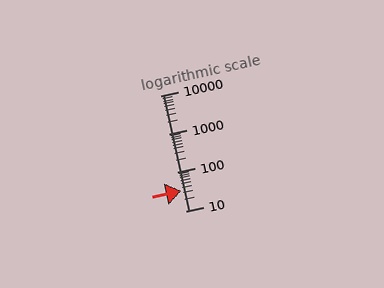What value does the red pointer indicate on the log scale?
The pointer indicates approximately 34.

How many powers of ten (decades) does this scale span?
The scale spans 3 decades, from 10 to 10000.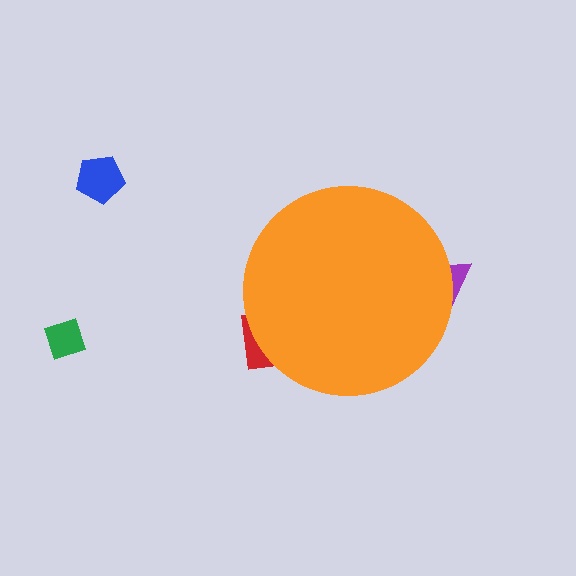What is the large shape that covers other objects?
An orange circle.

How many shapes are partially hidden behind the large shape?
2 shapes are partially hidden.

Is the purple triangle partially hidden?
Yes, the purple triangle is partially hidden behind the orange circle.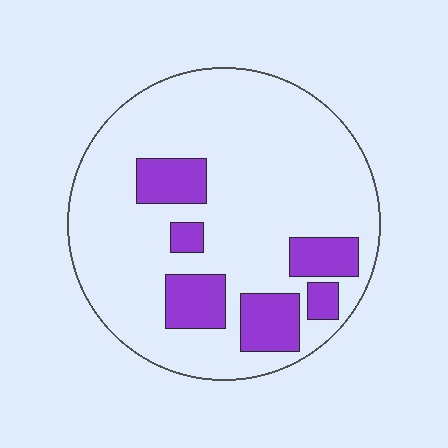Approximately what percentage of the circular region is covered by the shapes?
Approximately 20%.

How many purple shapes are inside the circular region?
6.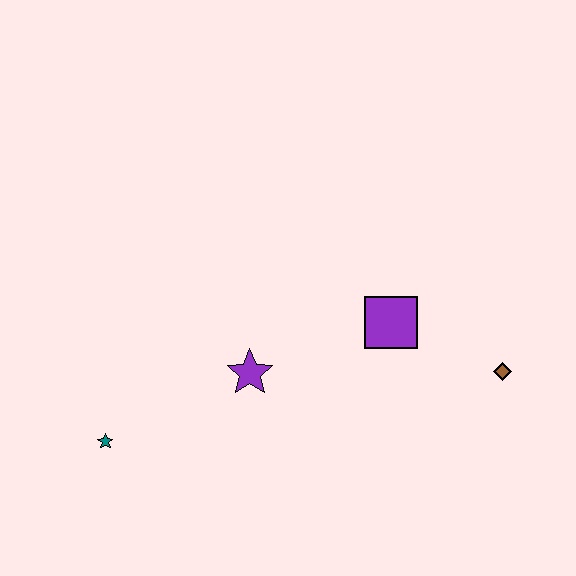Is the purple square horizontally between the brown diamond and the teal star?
Yes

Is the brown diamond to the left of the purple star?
No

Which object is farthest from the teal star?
The brown diamond is farthest from the teal star.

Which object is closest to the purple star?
The purple square is closest to the purple star.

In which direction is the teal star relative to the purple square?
The teal star is to the left of the purple square.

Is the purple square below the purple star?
No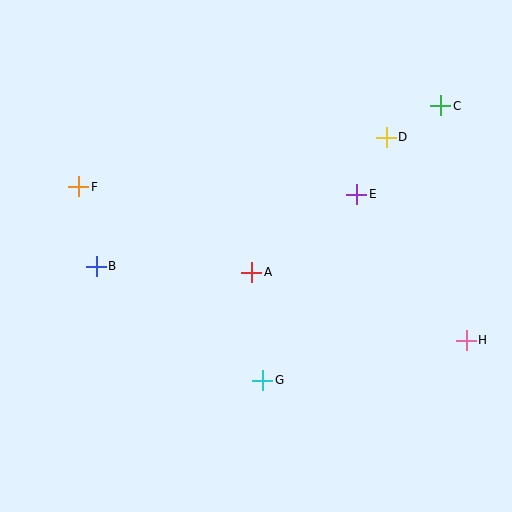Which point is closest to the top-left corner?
Point F is closest to the top-left corner.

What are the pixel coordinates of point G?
Point G is at (262, 380).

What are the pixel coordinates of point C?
Point C is at (441, 106).